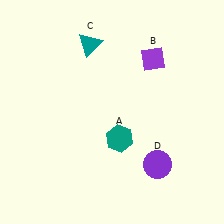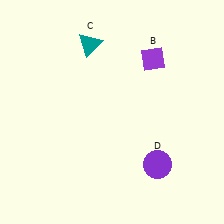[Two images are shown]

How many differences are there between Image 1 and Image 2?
There is 1 difference between the two images.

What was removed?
The teal hexagon (A) was removed in Image 2.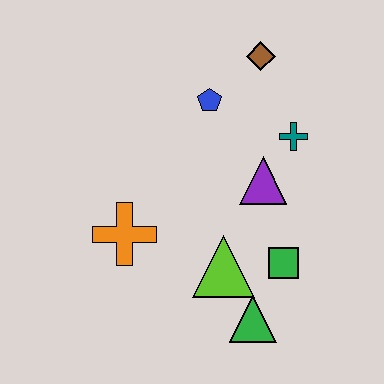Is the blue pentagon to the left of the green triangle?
Yes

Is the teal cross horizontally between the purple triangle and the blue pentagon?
No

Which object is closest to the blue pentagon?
The brown diamond is closest to the blue pentagon.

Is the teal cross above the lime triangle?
Yes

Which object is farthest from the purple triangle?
The orange cross is farthest from the purple triangle.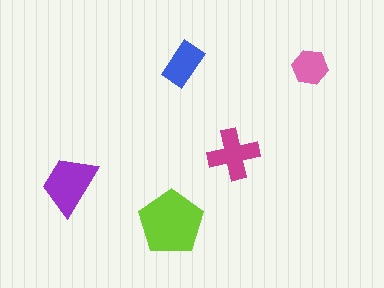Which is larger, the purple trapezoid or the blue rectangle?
The purple trapezoid.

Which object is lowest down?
The lime pentagon is bottommost.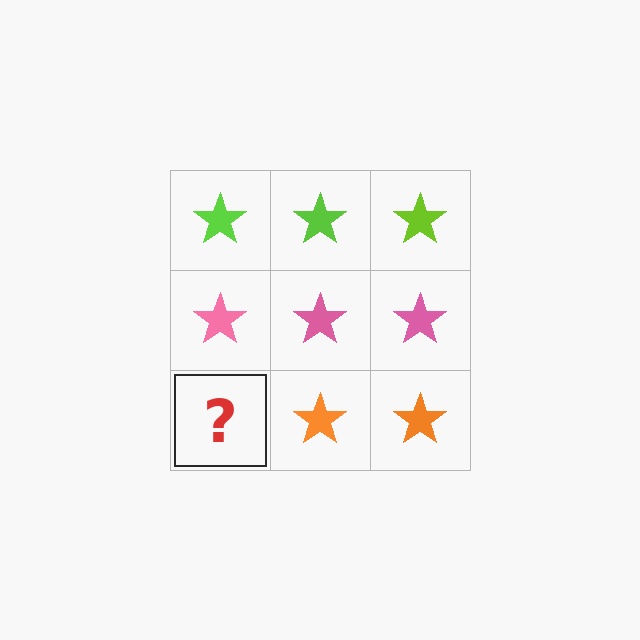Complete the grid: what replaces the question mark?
The question mark should be replaced with an orange star.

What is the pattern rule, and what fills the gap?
The rule is that each row has a consistent color. The gap should be filled with an orange star.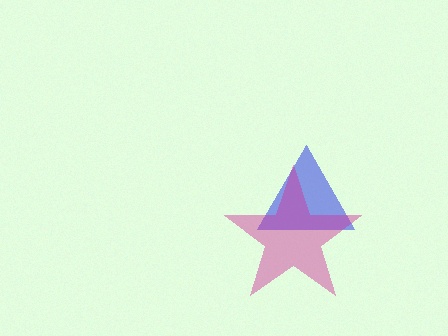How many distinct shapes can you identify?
There are 2 distinct shapes: a blue triangle, a magenta star.